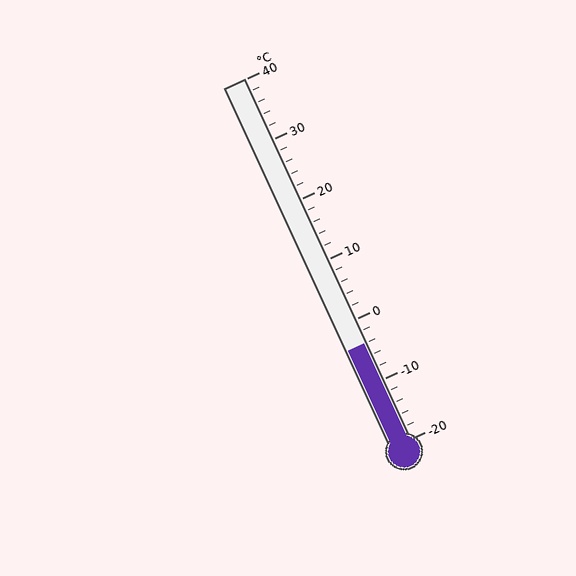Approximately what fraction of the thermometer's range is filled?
The thermometer is filled to approximately 25% of its range.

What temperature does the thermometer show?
The thermometer shows approximately -4°C.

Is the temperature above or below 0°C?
The temperature is below 0°C.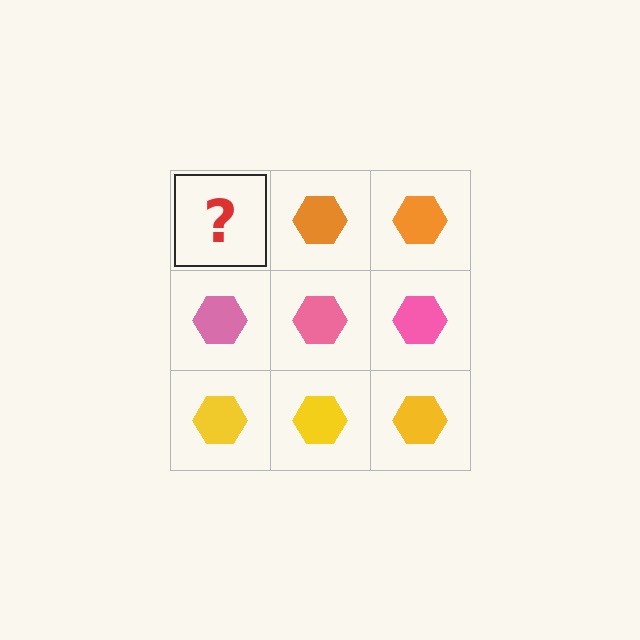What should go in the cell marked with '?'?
The missing cell should contain an orange hexagon.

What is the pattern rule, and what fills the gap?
The rule is that each row has a consistent color. The gap should be filled with an orange hexagon.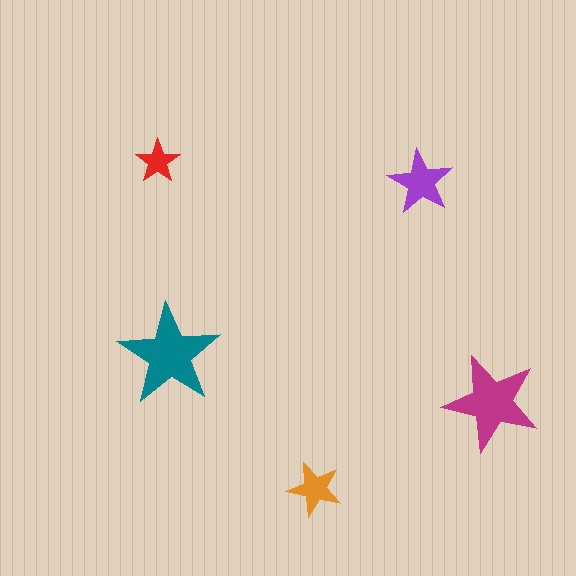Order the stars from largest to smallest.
the teal one, the magenta one, the purple one, the orange one, the red one.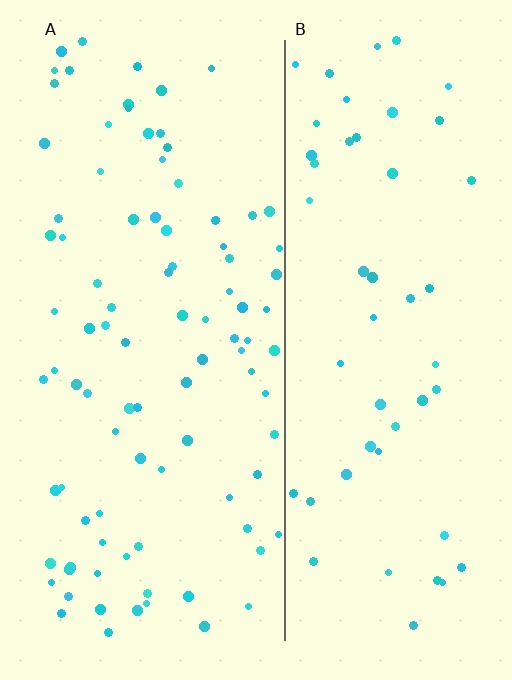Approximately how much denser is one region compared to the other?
Approximately 1.8× — region A over region B.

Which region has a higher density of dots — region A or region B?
A (the left).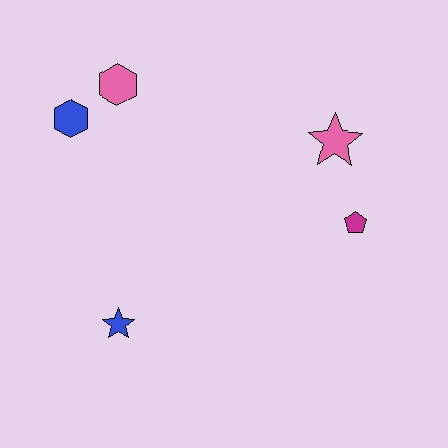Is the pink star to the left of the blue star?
No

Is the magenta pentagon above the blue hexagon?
No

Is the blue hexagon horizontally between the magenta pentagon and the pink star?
No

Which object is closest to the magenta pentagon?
The pink star is closest to the magenta pentagon.